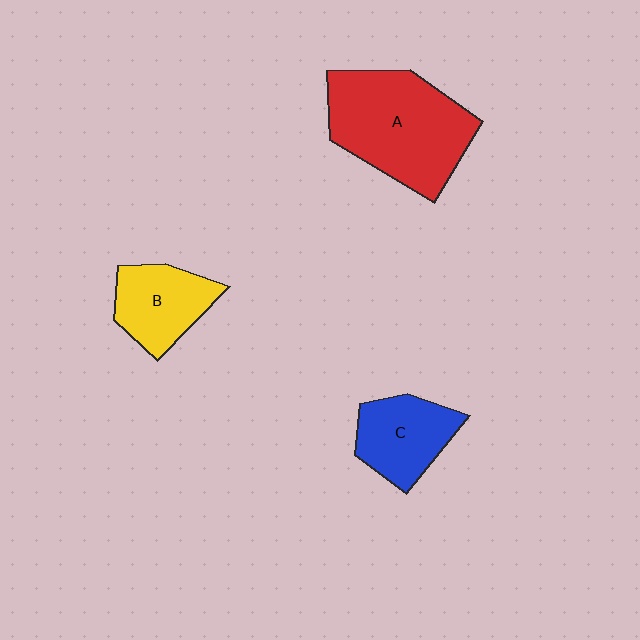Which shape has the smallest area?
Shape B (yellow).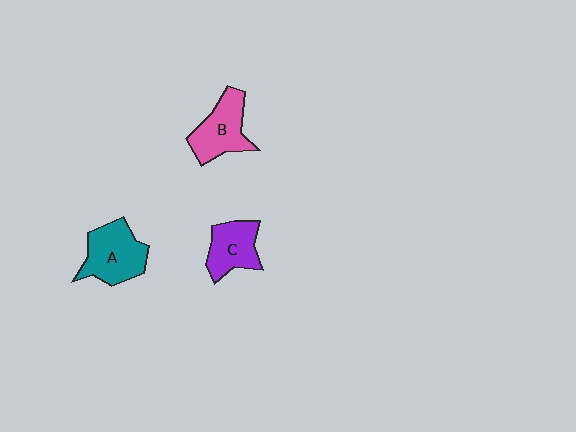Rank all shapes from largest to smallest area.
From largest to smallest: A (teal), B (pink), C (purple).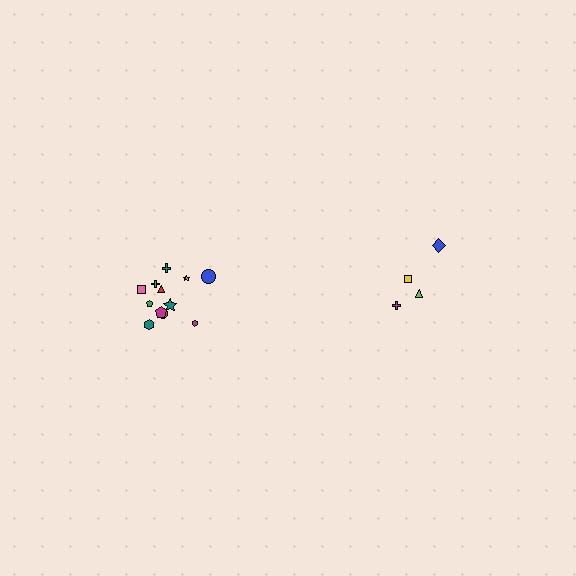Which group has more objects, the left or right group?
The left group.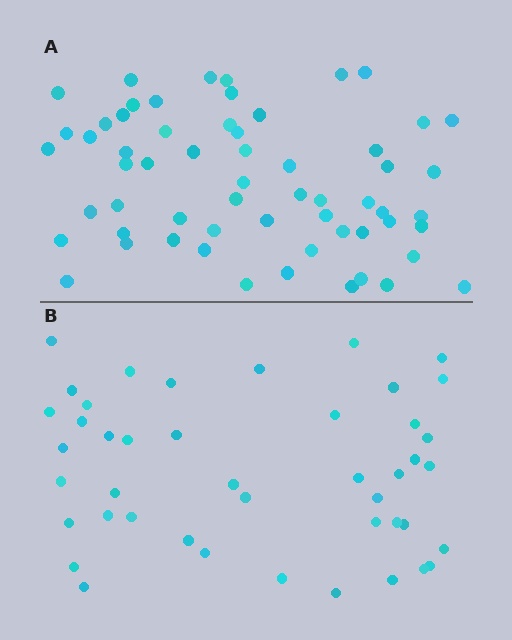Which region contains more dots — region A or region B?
Region A (the top region) has more dots.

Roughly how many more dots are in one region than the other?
Region A has approximately 15 more dots than region B.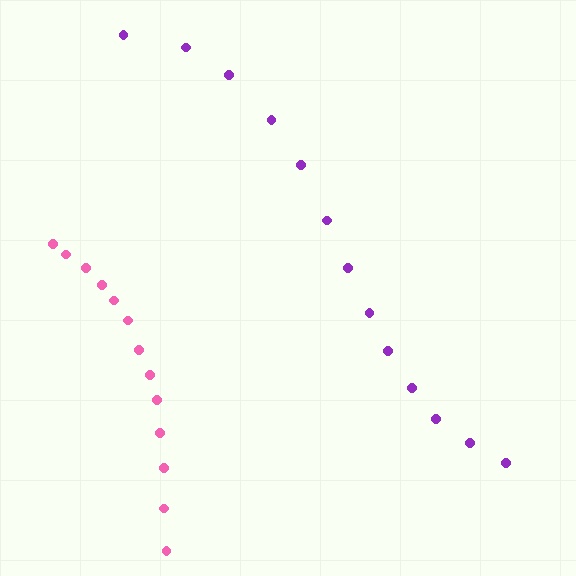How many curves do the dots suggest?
There are 2 distinct paths.